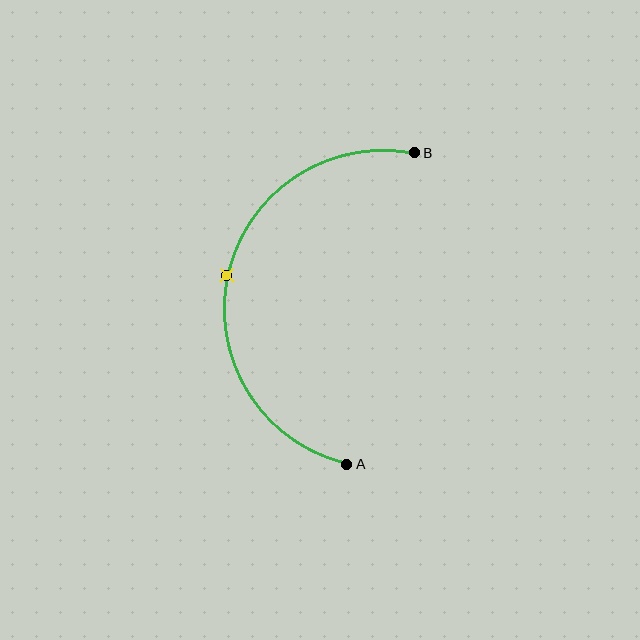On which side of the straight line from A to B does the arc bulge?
The arc bulges to the left of the straight line connecting A and B.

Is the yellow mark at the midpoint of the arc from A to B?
Yes. The yellow mark lies on the arc at equal arc-length from both A and B — it is the arc midpoint.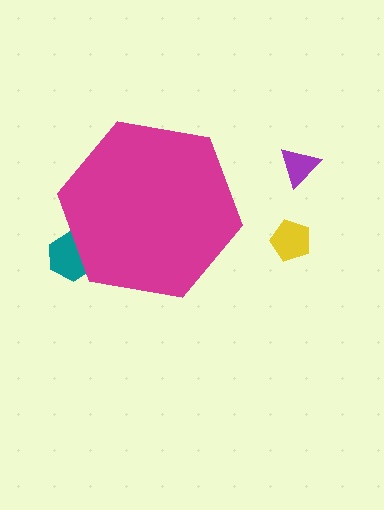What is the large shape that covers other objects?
A magenta hexagon.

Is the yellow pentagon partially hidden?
No, the yellow pentagon is fully visible.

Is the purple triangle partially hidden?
No, the purple triangle is fully visible.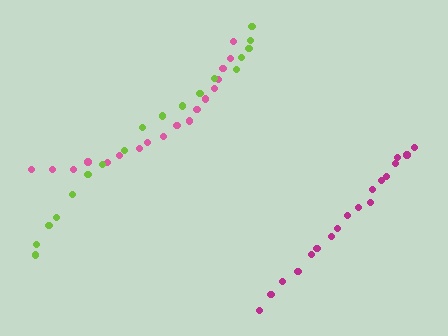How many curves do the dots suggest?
There are 3 distinct paths.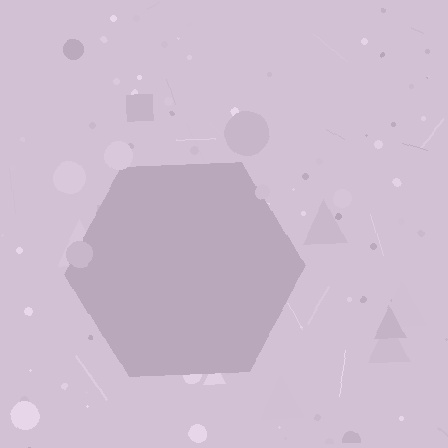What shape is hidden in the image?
A hexagon is hidden in the image.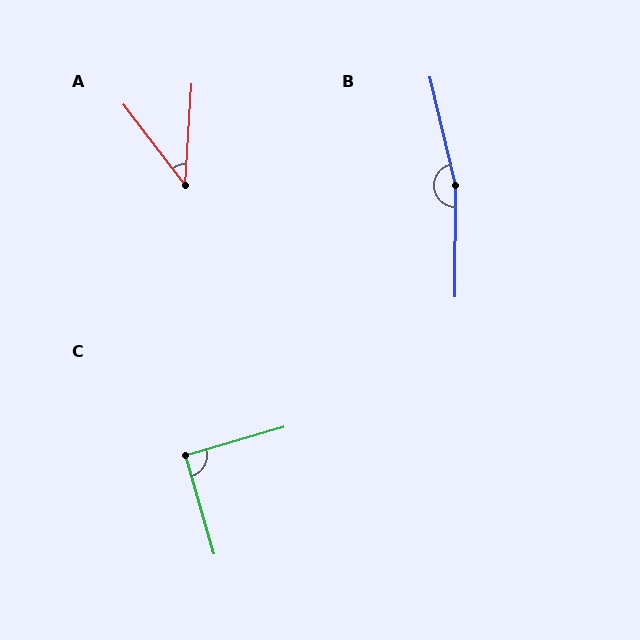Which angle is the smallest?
A, at approximately 41 degrees.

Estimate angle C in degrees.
Approximately 90 degrees.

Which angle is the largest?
B, at approximately 167 degrees.